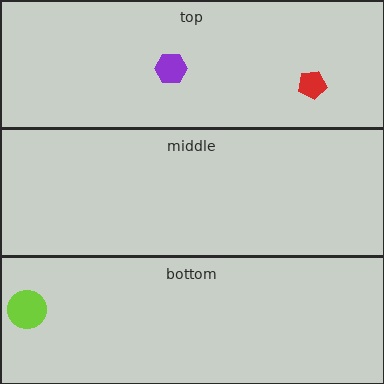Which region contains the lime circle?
The bottom region.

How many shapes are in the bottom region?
1.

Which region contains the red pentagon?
The top region.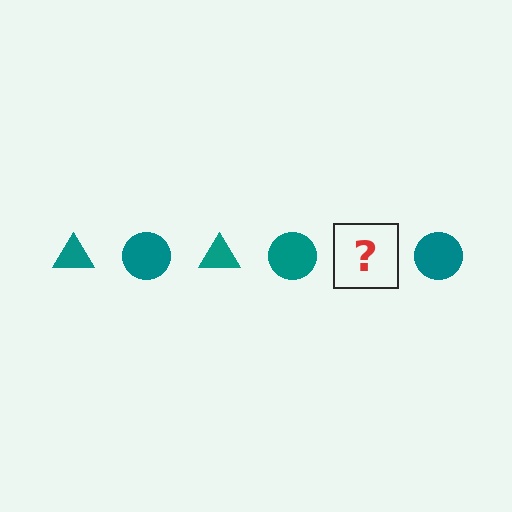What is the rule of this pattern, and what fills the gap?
The rule is that the pattern cycles through triangle, circle shapes in teal. The gap should be filled with a teal triangle.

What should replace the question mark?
The question mark should be replaced with a teal triangle.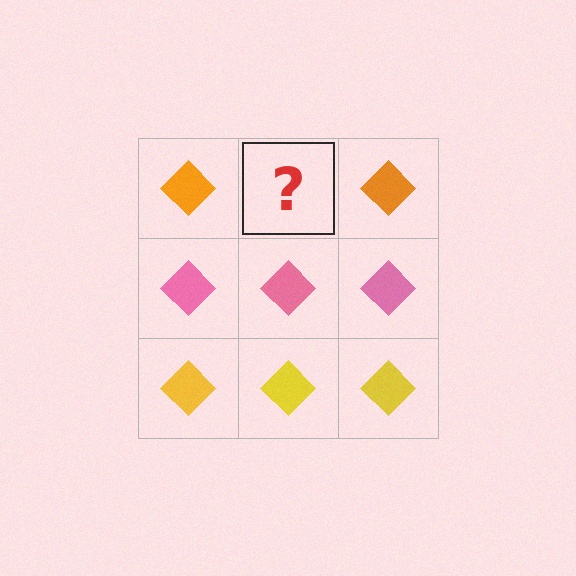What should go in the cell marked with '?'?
The missing cell should contain an orange diamond.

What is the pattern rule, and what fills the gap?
The rule is that each row has a consistent color. The gap should be filled with an orange diamond.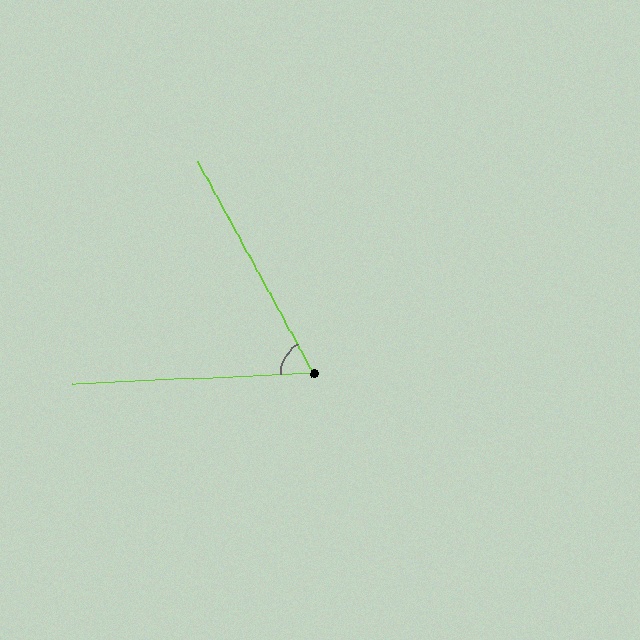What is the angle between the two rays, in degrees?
Approximately 64 degrees.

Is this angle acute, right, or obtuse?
It is acute.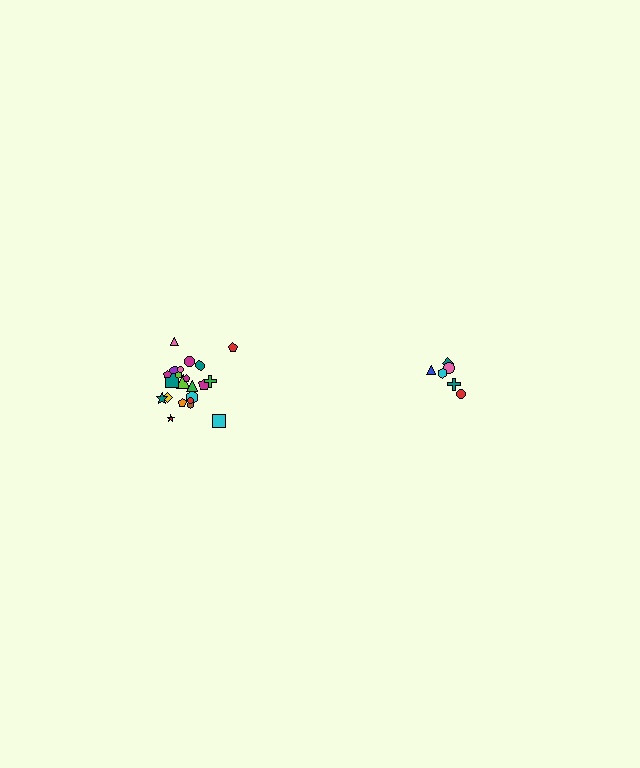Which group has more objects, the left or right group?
The left group.